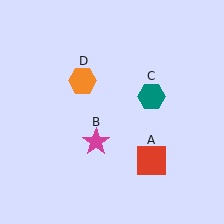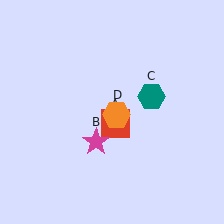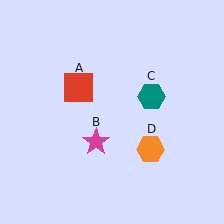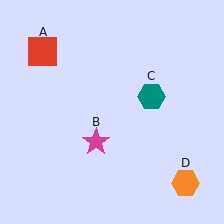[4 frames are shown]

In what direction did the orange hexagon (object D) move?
The orange hexagon (object D) moved down and to the right.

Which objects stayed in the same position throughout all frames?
Magenta star (object B) and teal hexagon (object C) remained stationary.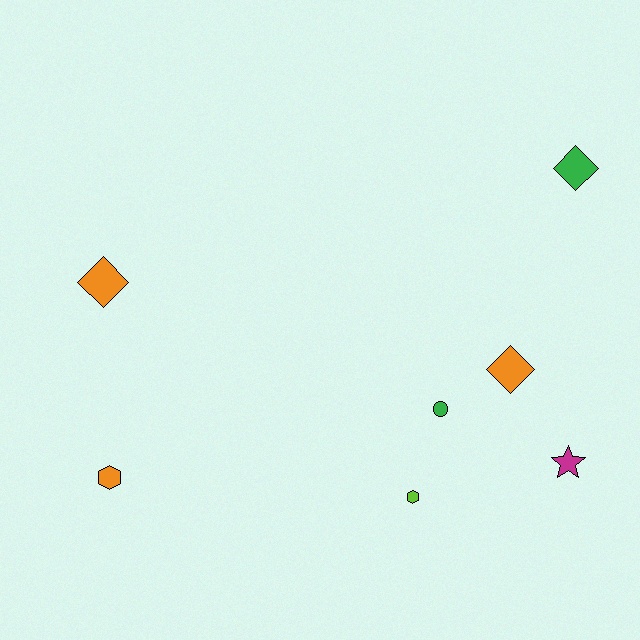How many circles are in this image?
There is 1 circle.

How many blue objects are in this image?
There are no blue objects.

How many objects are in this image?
There are 7 objects.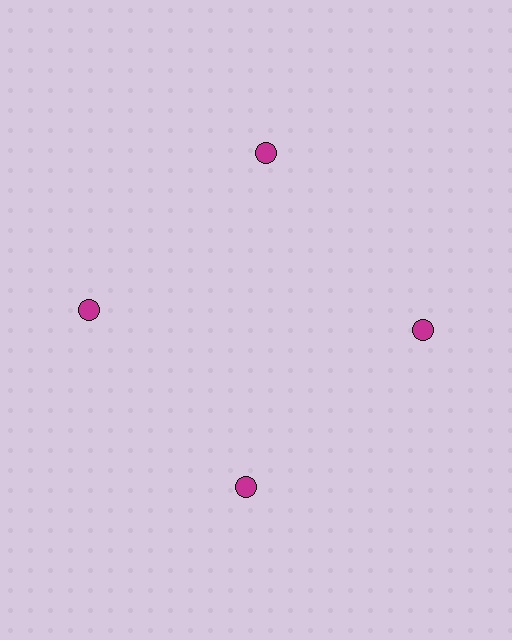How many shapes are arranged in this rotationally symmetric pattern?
There are 4 shapes, arranged in 4 groups of 1.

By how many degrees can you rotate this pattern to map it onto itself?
The pattern maps onto itself every 90 degrees of rotation.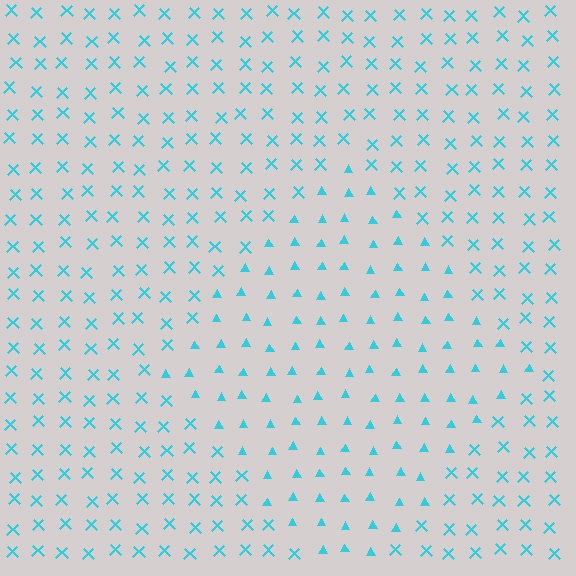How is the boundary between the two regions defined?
The boundary is defined by a change in element shape: triangles inside vs. X marks outside. All elements share the same color and spacing.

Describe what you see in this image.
The image is filled with small cyan elements arranged in a uniform grid. A diamond-shaped region contains triangles, while the surrounding area contains X marks. The boundary is defined purely by the change in element shape.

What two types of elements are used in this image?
The image uses triangles inside the diamond region and X marks outside it.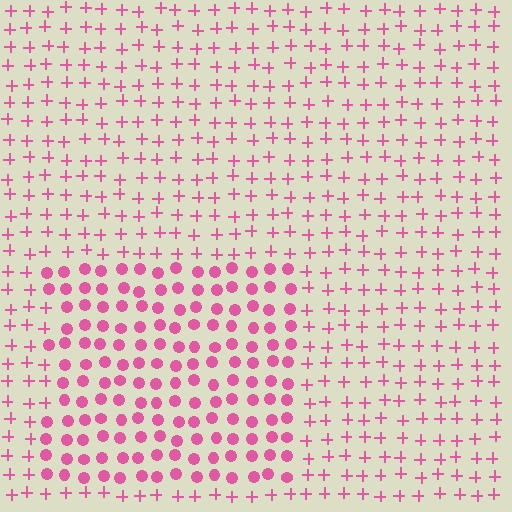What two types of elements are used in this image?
The image uses circles inside the rectangle region and plus signs outside it.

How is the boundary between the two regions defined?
The boundary is defined by a change in element shape: circles inside vs. plus signs outside. All elements share the same color and spacing.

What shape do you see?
I see a rectangle.